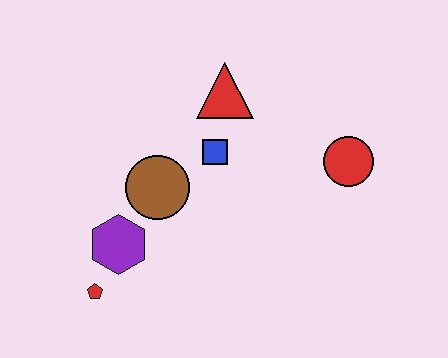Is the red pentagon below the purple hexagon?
Yes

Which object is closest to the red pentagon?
The purple hexagon is closest to the red pentagon.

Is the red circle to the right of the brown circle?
Yes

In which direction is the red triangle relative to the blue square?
The red triangle is above the blue square.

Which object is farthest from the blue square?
The red pentagon is farthest from the blue square.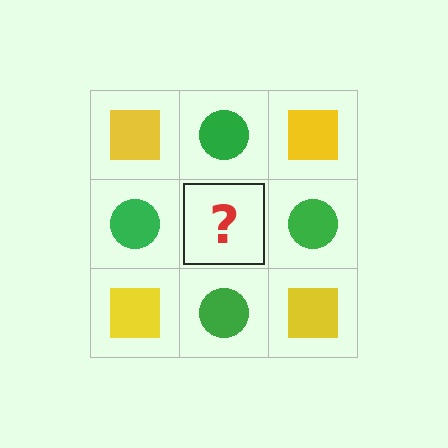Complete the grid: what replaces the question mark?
The question mark should be replaced with a yellow square.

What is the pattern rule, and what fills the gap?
The rule is that it alternates yellow square and green circle in a checkerboard pattern. The gap should be filled with a yellow square.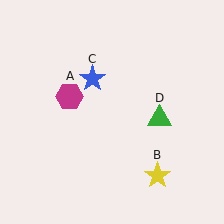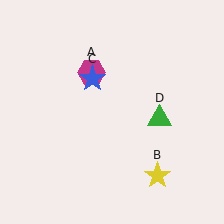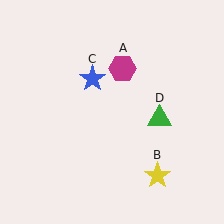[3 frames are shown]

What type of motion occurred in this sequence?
The magenta hexagon (object A) rotated clockwise around the center of the scene.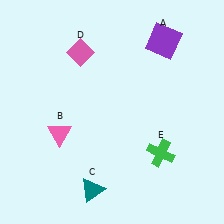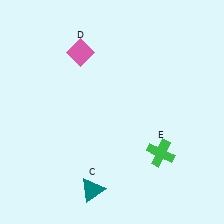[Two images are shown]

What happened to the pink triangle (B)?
The pink triangle (B) was removed in Image 2. It was in the bottom-left area of Image 1.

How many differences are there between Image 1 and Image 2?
There are 2 differences between the two images.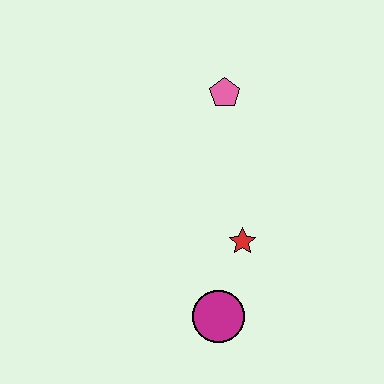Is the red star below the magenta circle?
No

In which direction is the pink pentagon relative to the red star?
The pink pentagon is above the red star.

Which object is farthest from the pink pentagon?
The magenta circle is farthest from the pink pentagon.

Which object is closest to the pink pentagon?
The red star is closest to the pink pentagon.